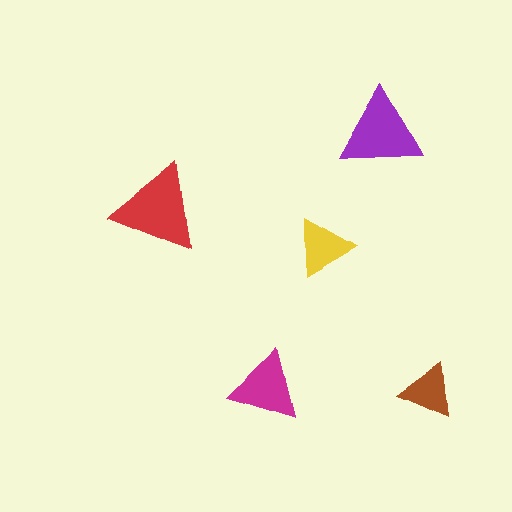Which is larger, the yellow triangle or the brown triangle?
The yellow one.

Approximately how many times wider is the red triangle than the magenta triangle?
About 1.5 times wider.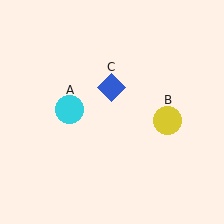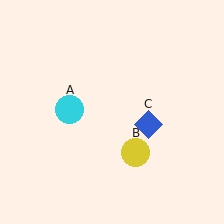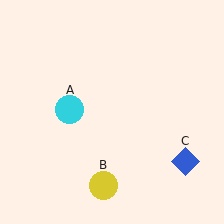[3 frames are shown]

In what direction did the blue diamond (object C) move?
The blue diamond (object C) moved down and to the right.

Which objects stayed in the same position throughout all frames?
Cyan circle (object A) remained stationary.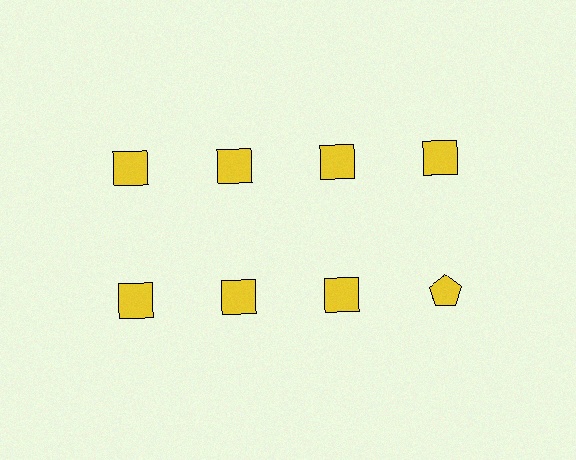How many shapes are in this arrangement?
There are 8 shapes arranged in a grid pattern.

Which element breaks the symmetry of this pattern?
The yellow pentagon in the second row, second from right column breaks the symmetry. All other shapes are yellow squares.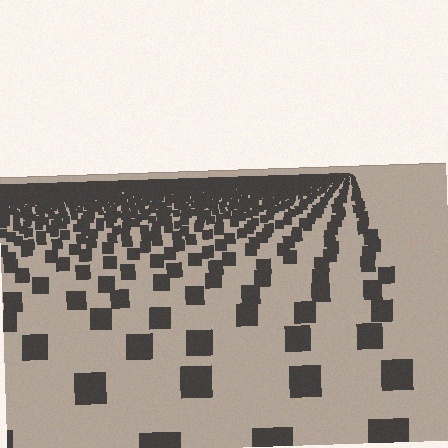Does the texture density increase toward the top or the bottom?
Density increases toward the top.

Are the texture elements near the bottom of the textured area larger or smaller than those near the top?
Larger. Near the bottom, elements are closer to the viewer and appear at a bigger on-screen size.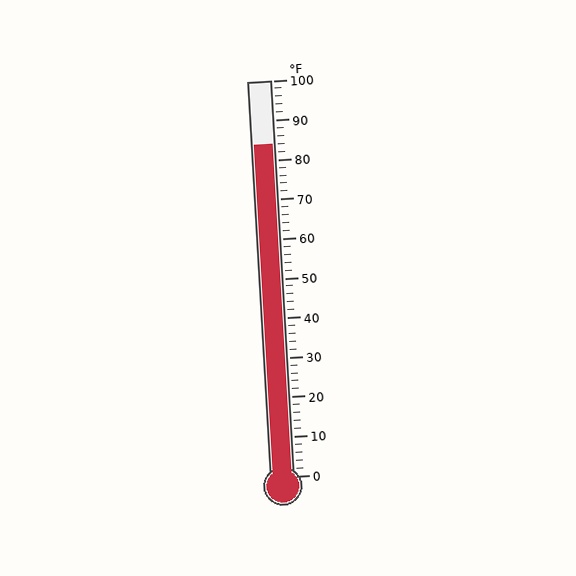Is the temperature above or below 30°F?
The temperature is above 30°F.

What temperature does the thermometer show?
The thermometer shows approximately 84°F.